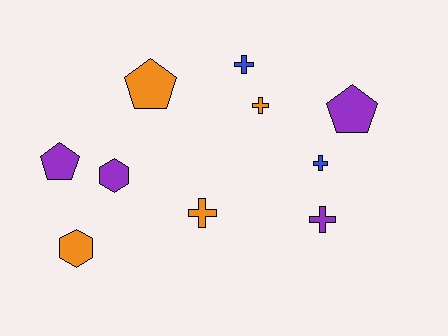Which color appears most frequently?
Purple, with 4 objects.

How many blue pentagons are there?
There are no blue pentagons.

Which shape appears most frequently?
Cross, with 5 objects.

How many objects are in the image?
There are 10 objects.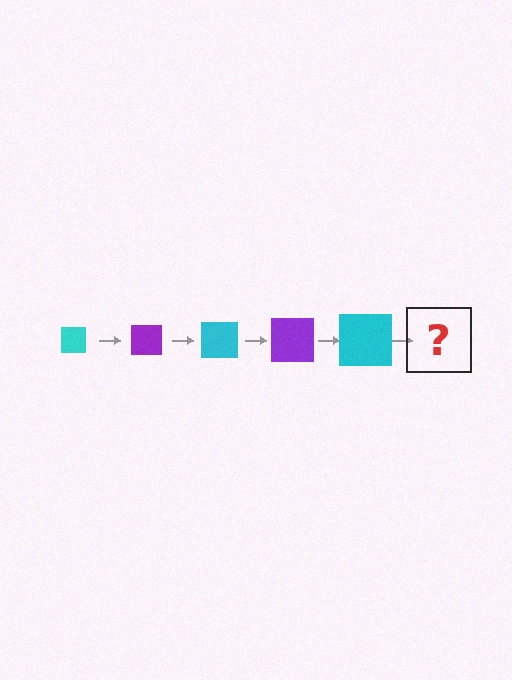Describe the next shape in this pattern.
It should be a purple square, larger than the previous one.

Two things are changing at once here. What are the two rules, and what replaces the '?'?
The two rules are that the square grows larger each step and the color cycles through cyan and purple. The '?' should be a purple square, larger than the previous one.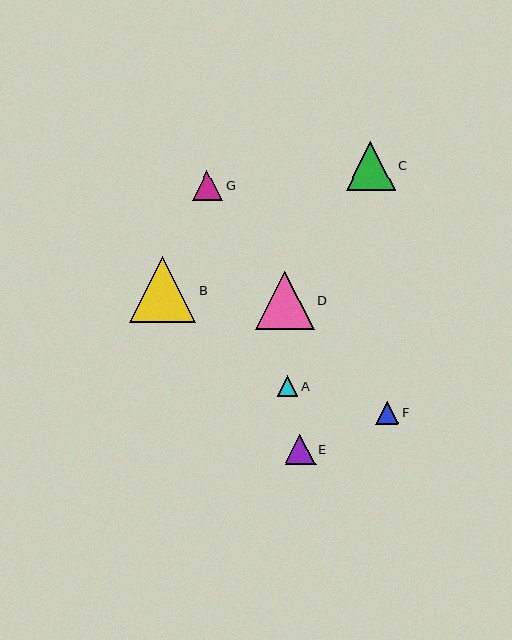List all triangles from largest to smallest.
From largest to smallest: B, D, C, E, G, F, A.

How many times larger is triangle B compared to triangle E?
Triangle B is approximately 2.2 times the size of triangle E.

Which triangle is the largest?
Triangle B is the largest with a size of approximately 66 pixels.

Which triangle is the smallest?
Triangle A is the smallest with a size of approximately 20 pixels.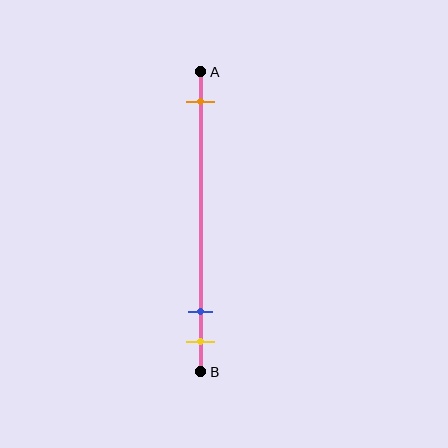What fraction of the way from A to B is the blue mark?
The blue mark is approximately 80% (0.8) of the way from A to B.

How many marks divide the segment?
There are 3 marks dividing the segment.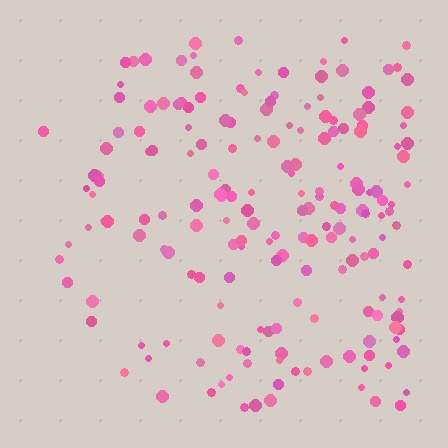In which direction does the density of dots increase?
From left to right, with the right side densest.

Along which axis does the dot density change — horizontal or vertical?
Horizontal.